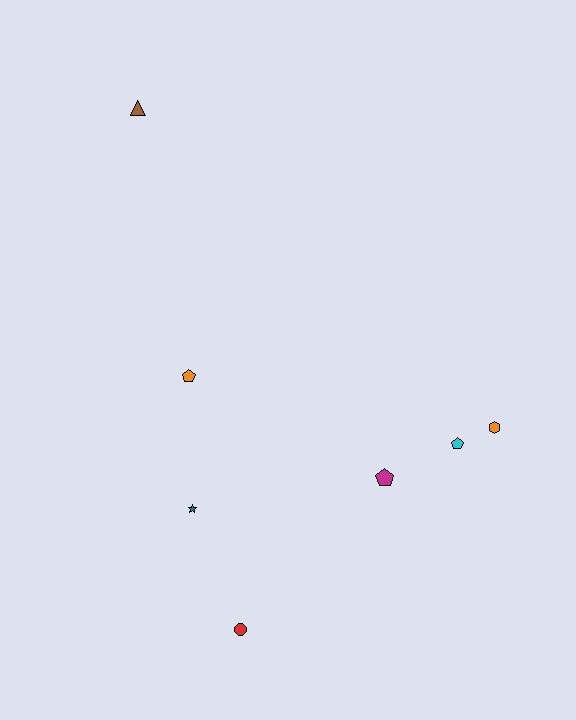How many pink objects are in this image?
There are no pink objects.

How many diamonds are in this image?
There are no diamonds.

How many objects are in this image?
There are 7 objects.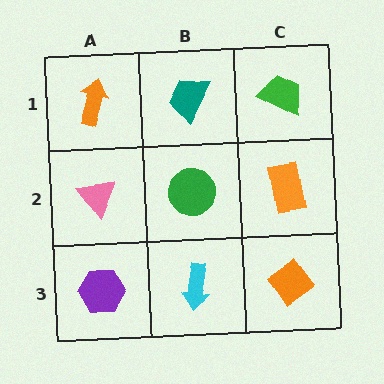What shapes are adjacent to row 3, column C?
An orange rectangle (row 2, column C), a cyan arrow (row 3, column B).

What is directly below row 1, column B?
A green circle.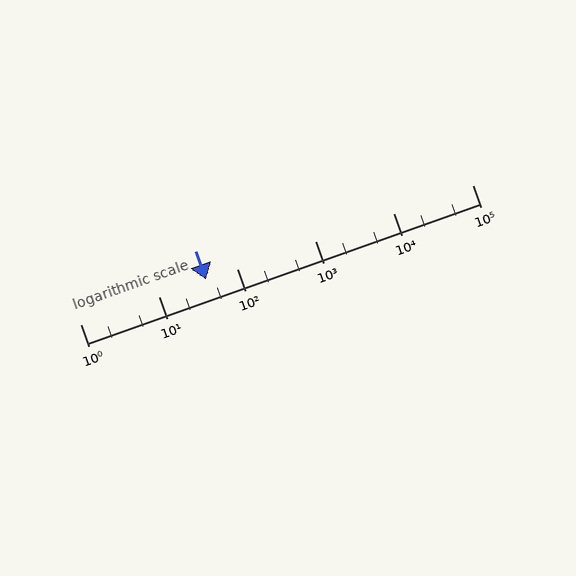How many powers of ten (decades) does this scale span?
The scale spans 5 decades, from 1 to 100000.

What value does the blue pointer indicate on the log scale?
The pointer indicates approximately 40.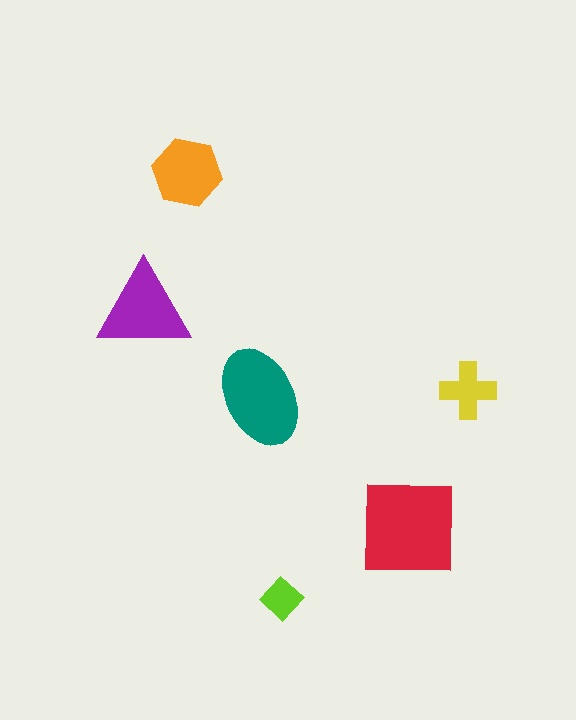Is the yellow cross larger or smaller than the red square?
Smaller.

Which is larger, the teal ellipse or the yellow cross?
The teal ellipse.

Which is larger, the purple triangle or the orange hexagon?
The purple triangle.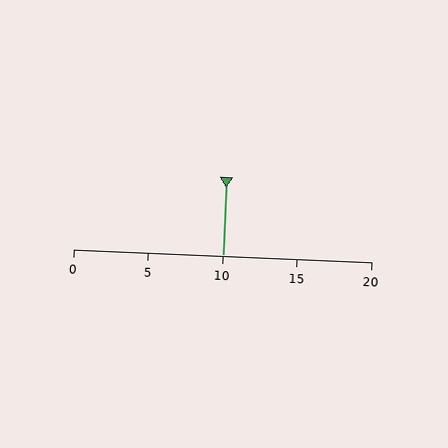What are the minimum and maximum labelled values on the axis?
The axis runs from 0 to 20.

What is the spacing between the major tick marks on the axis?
The major ticks are spaced 5 apart.